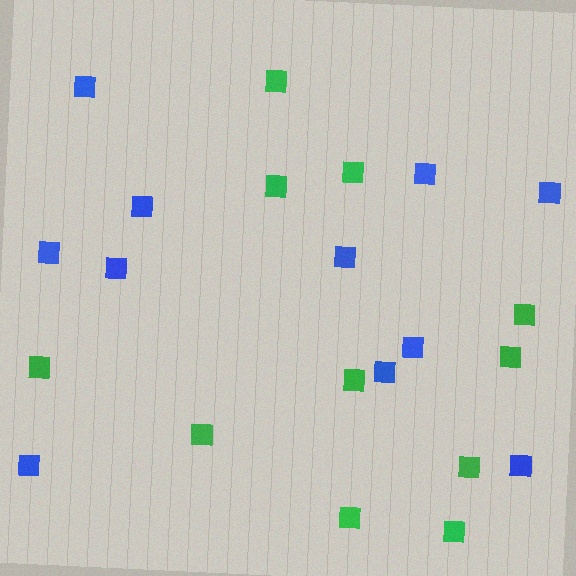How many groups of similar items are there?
There are 2 groups: one group of blue squares (11) and one group of green squares (11).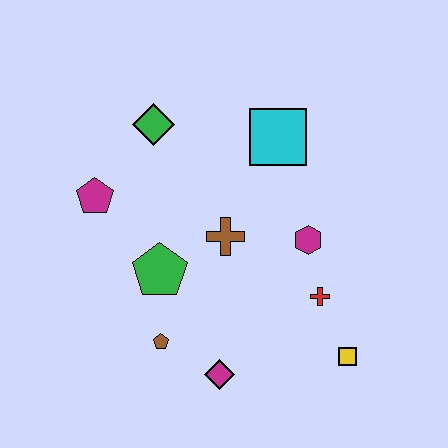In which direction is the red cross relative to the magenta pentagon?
The red cross is to the right of the magenta pentagon.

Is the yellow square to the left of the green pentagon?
No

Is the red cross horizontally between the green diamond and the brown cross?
No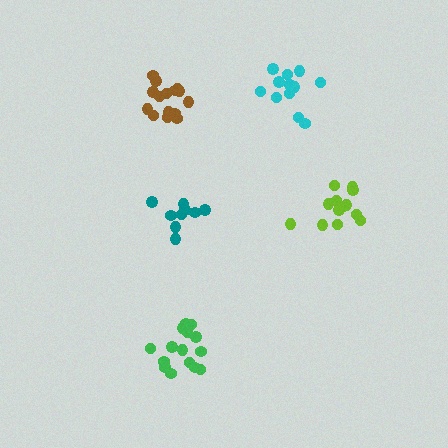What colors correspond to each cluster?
The clusters are colored: green, lime, cyan, brown, teal.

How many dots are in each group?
Group 1: 15 dots, Group 2: 13 dots, Group 3: 12 dots, Group 4: 15 dots, Group 5: 9 dots (64 total).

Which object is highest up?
The cyan cluster is topmost.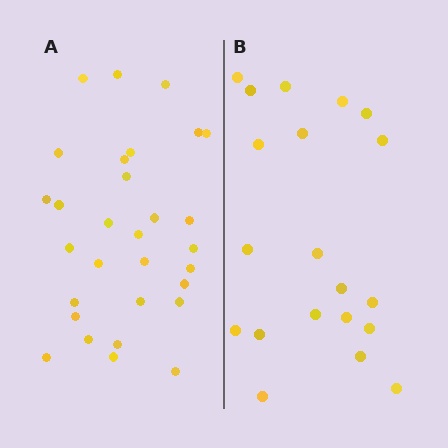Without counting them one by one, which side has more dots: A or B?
Region A (the left region) has more dots.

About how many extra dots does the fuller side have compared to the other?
Region A has roughly 10 or so more dots than region B.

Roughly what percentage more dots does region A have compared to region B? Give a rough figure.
About 50% more.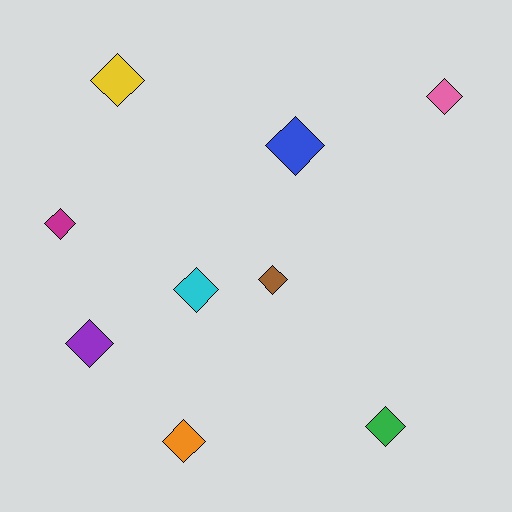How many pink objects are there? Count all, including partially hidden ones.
There is 1 pink object.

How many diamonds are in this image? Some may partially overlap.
There are 9 diamonds.